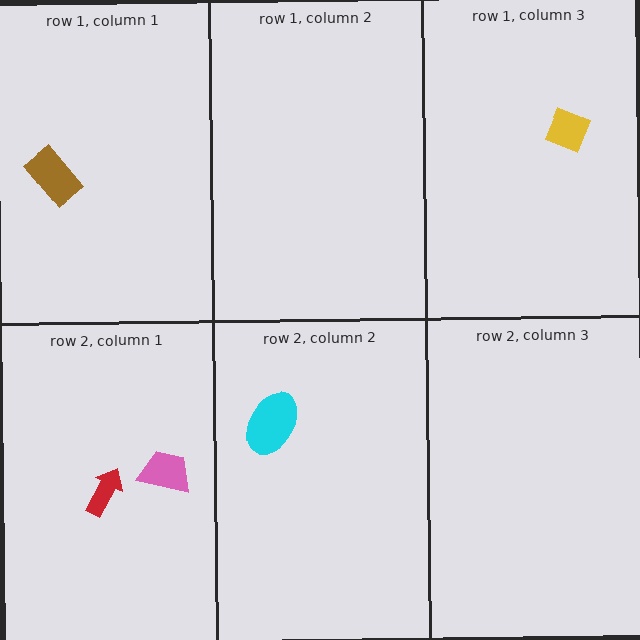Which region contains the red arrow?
The row 2, column 1 region.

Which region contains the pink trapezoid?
The row 2, column 1 region.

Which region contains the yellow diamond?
The row 1, column 3 region.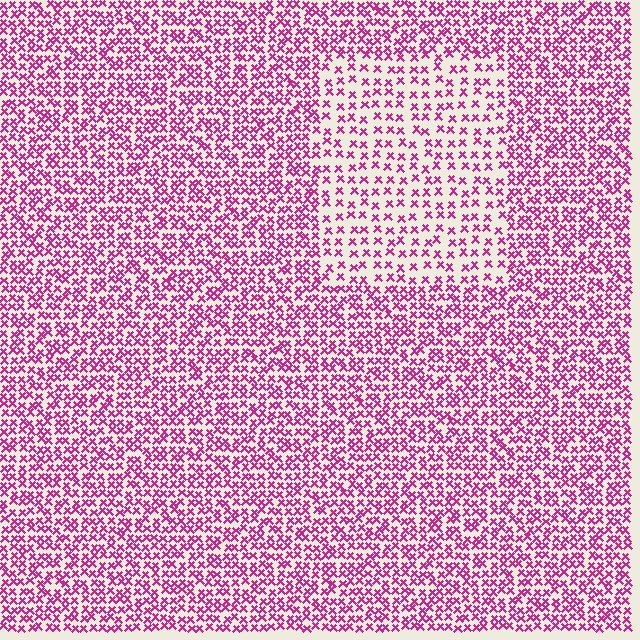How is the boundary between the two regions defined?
The boundary is defined by a change in element density (approximately 1.9x ratio). All elements are the same color, size, and shape.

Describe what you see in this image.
The image contains small magenta elements arranged at two different densities. A rectangle-shaped region is visible where the elements are less densely packed than the surrounding area.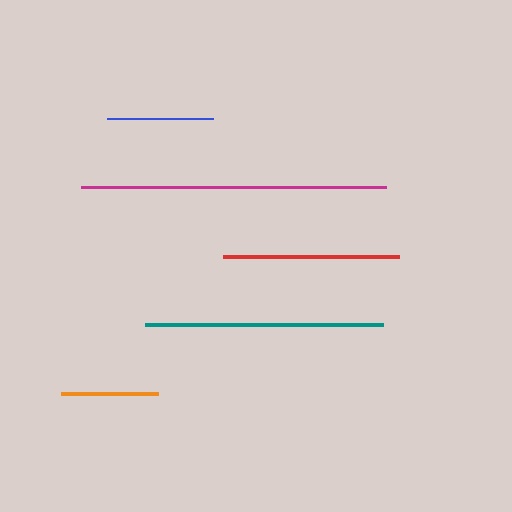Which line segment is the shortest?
The orange line is the shortest at approximately 96 pixels.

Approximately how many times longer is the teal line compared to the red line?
The teal line is approximately 1.4 times the length of the red line.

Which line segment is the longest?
The magenta line is the longest at approximately 305 pixels.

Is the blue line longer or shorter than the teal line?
The teal line is longer than the blue line.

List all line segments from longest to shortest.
From longest to shortest: magenta, teal, red, blue, orange.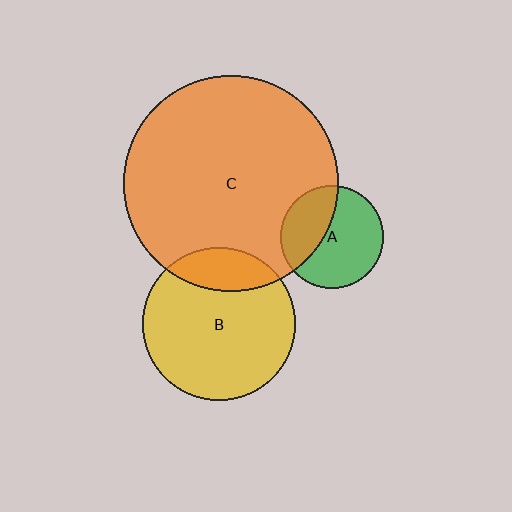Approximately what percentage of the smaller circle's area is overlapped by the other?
Approximately 35%.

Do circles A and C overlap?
Yes.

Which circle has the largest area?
Circle C (orange).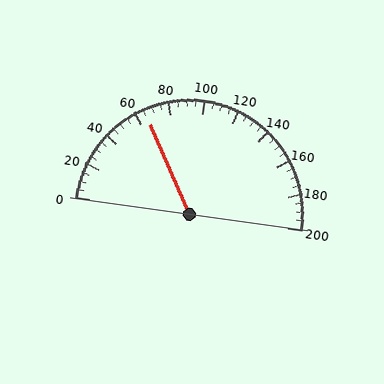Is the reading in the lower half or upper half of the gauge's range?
The reading is in the lower half of the range (0 to 200).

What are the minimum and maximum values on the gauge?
The gauge ranges from 0 to 200.